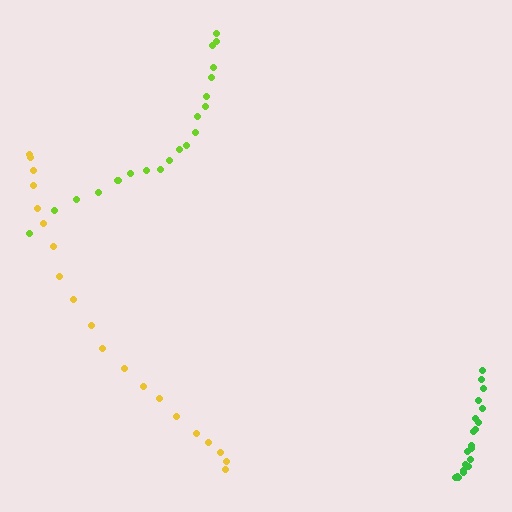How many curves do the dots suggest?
There are 3 distinct paths.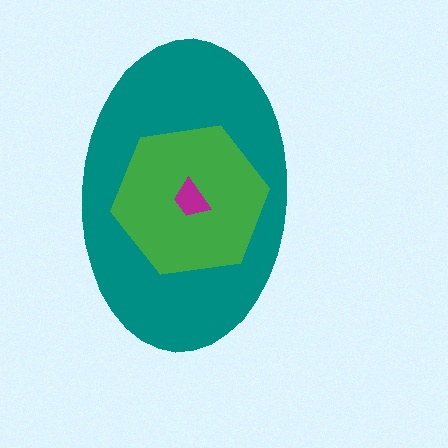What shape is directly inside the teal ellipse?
The green hexagon.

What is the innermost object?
The magenta trapezoid.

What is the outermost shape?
The teal ellipse.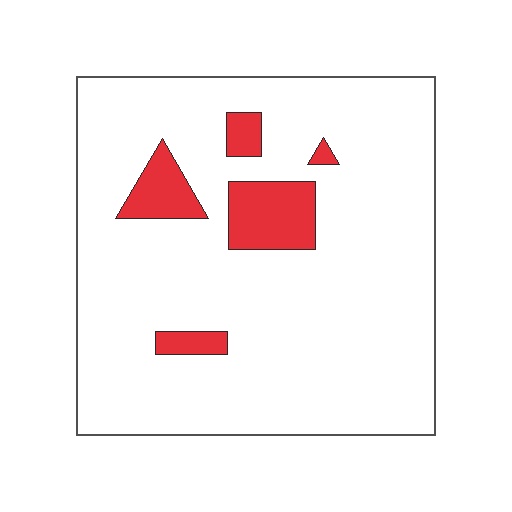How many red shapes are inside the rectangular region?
5.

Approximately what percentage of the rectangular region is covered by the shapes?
Approximately 10%.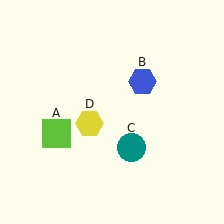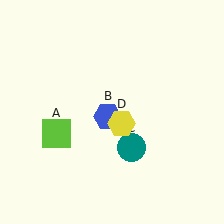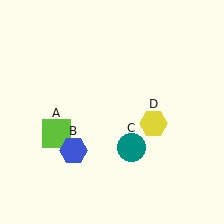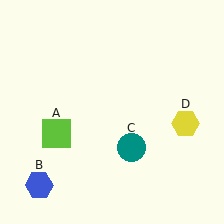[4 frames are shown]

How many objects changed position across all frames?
2 objects changed position: blue hexagon (object B), yellow hexagon (object D).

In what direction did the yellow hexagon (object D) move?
The yellow hexagon (object D) moved right.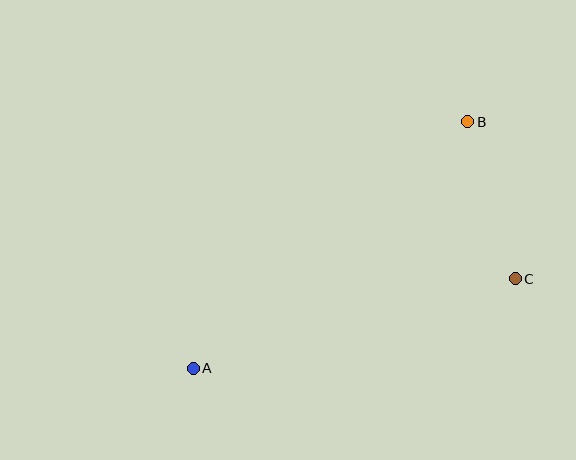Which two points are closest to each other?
Points B and C are closest to each other.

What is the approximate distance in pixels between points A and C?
The distance between A and C is approximately 334 pixels.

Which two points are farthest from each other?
Points A and B are farthest from each other.